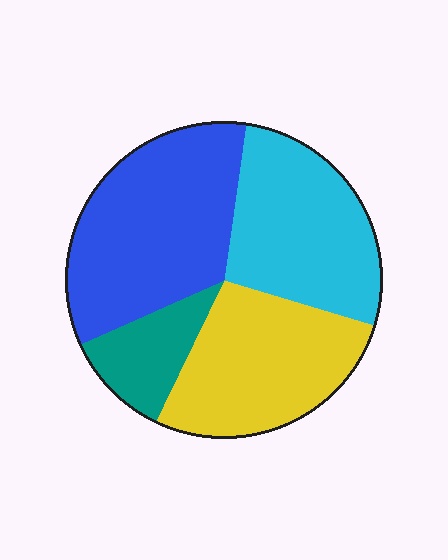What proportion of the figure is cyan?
Cyan takes up about one quarter (1/4) of the figure.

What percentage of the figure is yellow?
Yellow takes up between a quarter and a half of the figure.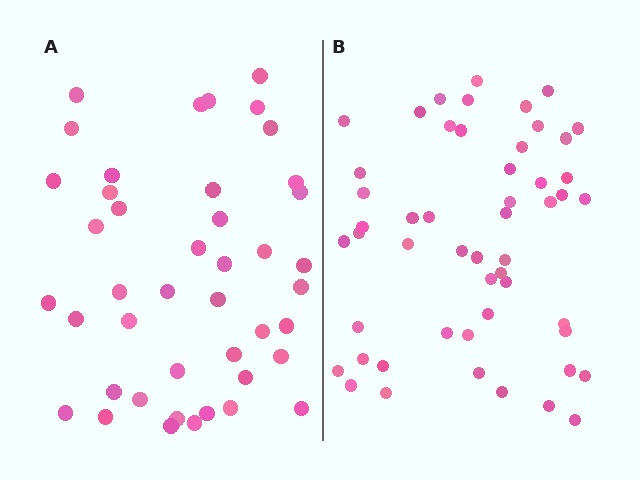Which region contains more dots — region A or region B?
Region B (the right region) has more dots.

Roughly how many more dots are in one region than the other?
Region B has roughly 8 or so more dots than region A.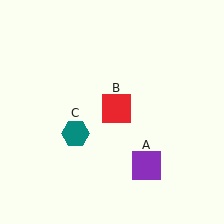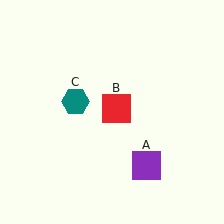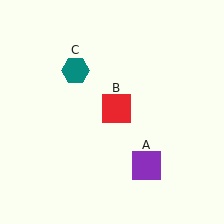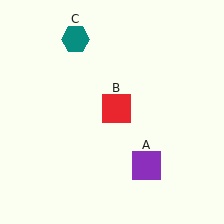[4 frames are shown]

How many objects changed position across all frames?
1 object changed position: teal hexagon (object C).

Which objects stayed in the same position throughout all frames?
Purple square (object A) and red square (object B) remained stationary.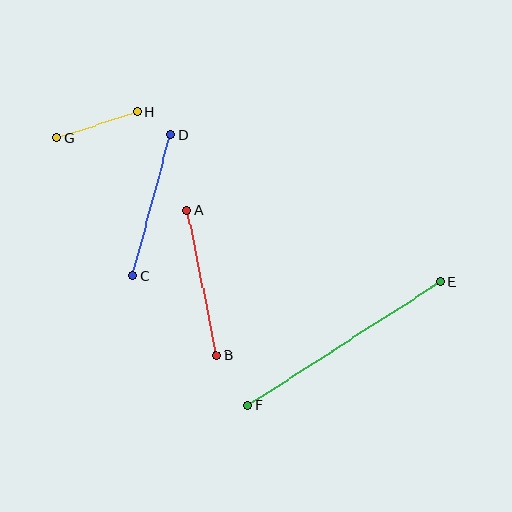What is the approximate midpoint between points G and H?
The midpoint is at approximately (97, 125) pixels.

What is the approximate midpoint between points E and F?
The midpoint is at approximately (344, 344) pixels.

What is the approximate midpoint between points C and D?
The midpoint is at approximately (152, 205) pixels.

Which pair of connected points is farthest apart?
Points E and F are farthest apart.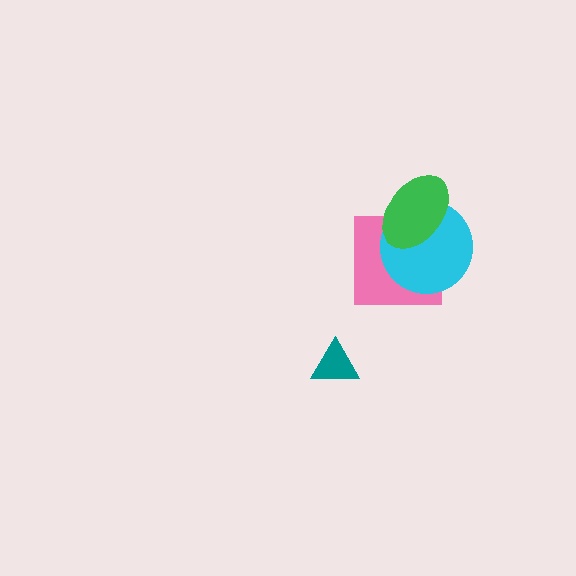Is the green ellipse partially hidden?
No, no other shape covers it.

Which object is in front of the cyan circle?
The green ellipse is in front of the cyan circle.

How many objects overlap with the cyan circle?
2 objects overlap with the cyan circle.